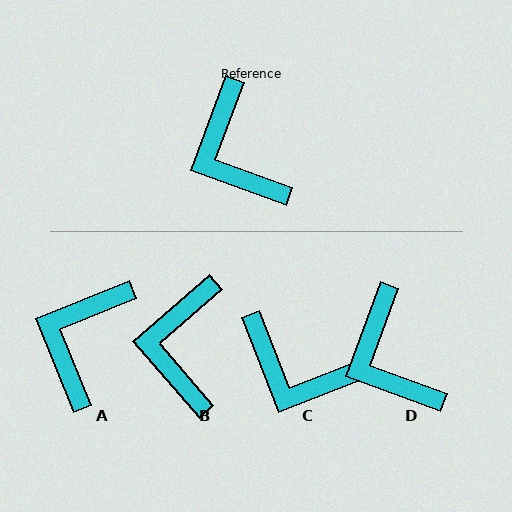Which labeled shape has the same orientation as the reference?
D.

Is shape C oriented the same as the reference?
No, it is off by about 41 degrees.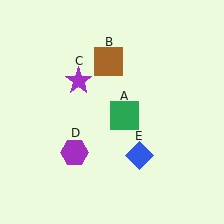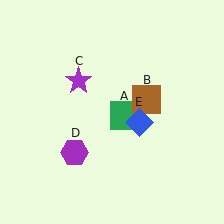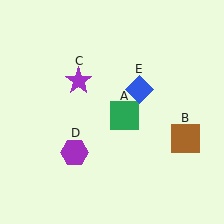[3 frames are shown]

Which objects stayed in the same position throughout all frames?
Green square (object A) and purple star (object C) and purple hexagon (object D) remained stationary.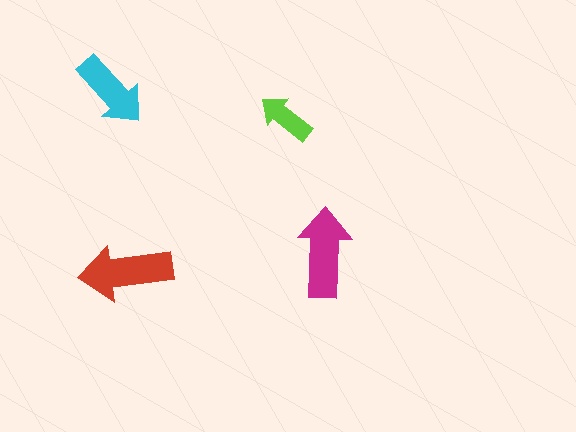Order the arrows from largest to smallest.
the red one, the magenta one, the cyan one, the lime one.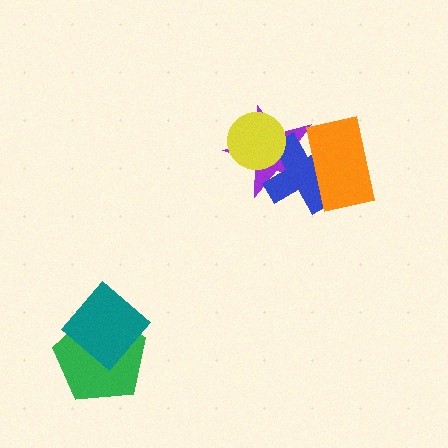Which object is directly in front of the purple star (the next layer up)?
The blue cross is directly in front of the purple star.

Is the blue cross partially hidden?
Yes, it is partially covered by another shape.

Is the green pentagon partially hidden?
Yes, it is partially covered by another shape.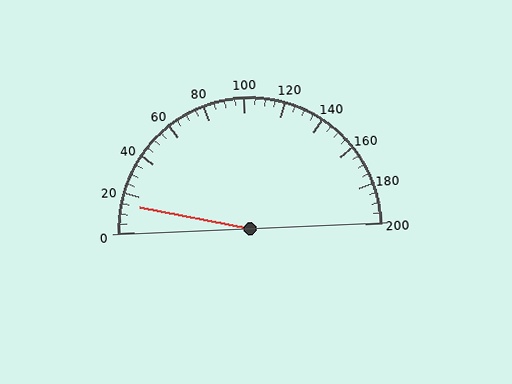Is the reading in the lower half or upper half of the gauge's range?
The reading is in the lower half of the range (0 to 200).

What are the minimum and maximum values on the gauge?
The gauge ranges from 0 to 200.